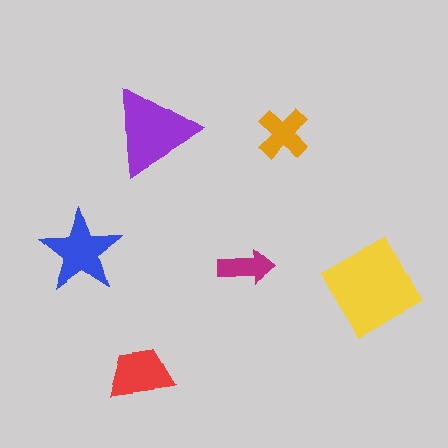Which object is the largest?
The yellow square.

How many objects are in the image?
There are 6 objects in the image.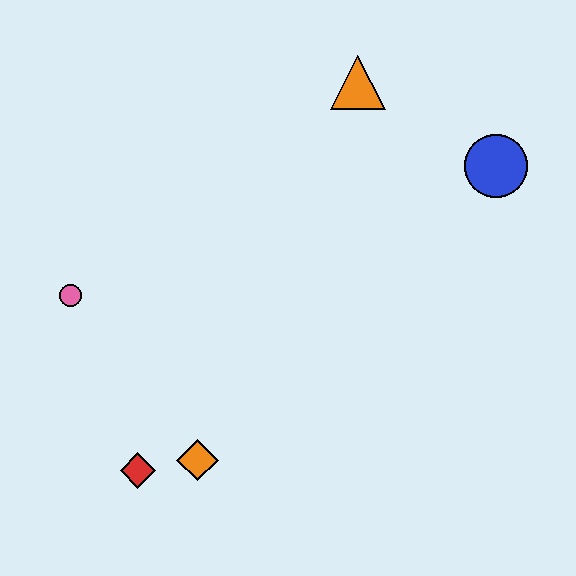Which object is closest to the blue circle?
The orange triangle is closest to the blue circle.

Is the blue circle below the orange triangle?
Yes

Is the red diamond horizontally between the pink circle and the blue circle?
Yes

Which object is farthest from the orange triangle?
The red diamond is farthest from the orange triangle.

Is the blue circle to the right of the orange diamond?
Yes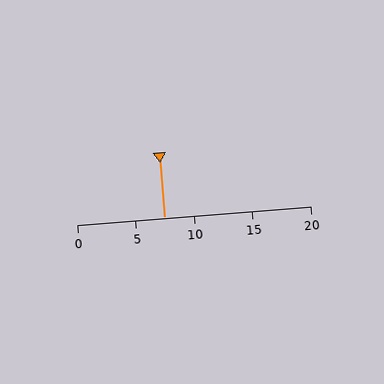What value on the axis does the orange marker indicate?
The marker indicates approximately 7.5.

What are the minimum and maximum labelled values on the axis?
The axis runs from 0 to 20.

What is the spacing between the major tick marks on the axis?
The major ticks are spaced 5 apart.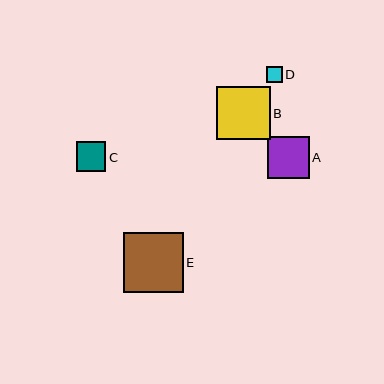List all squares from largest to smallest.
From largest to smallest: E, B, A, C, D.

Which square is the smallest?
Square D is the smallest with a size of approximately 16 pixels.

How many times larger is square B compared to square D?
Square B is approximately 3.4 times the size of square D.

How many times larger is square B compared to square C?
Square B is approximately 1.8 times the size of square C.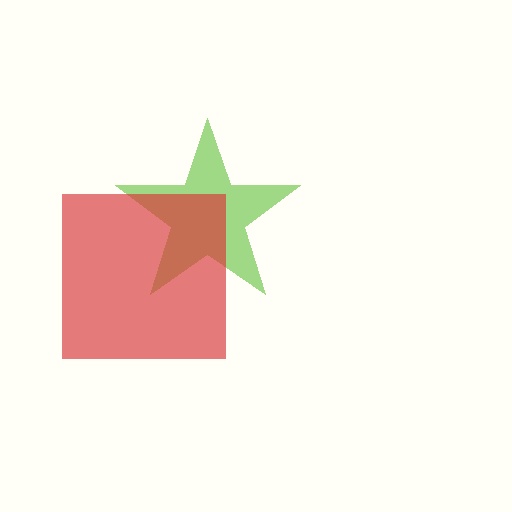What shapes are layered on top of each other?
The layered shapes are: a lime star, a red square.